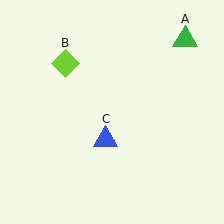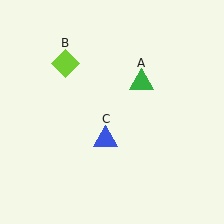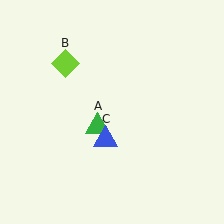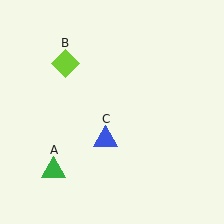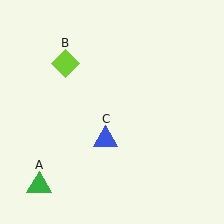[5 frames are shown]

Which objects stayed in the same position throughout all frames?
Lime diamond (object B) and blue triangle (object C) remained stationary.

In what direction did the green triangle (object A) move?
The green triangle (object A) moved down and to the left.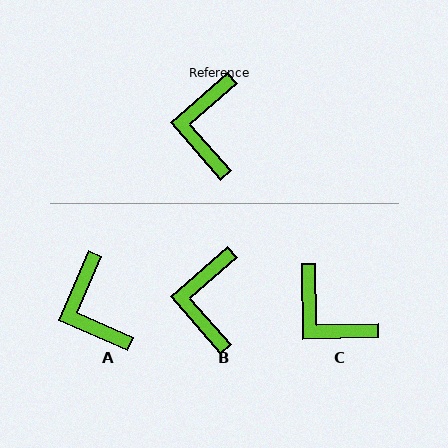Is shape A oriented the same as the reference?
No, it is off by about 26 degrees.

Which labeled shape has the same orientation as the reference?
B.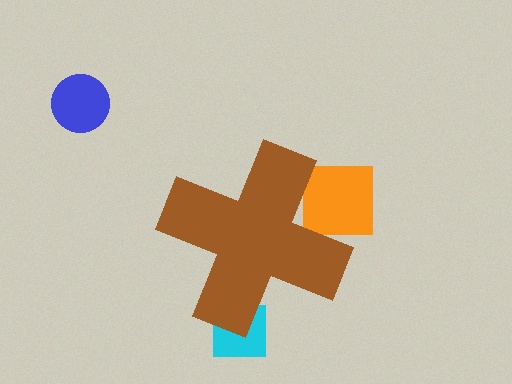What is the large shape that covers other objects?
A brown cross.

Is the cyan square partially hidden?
Yes, the cyan square is partially hidden behind the brown cross.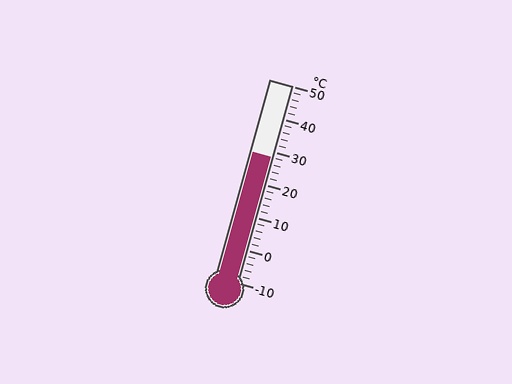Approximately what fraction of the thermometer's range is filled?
The thermometer is filled to approximately 65% of its range.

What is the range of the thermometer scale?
The thermometer scale ranges from -10°C to 50°C.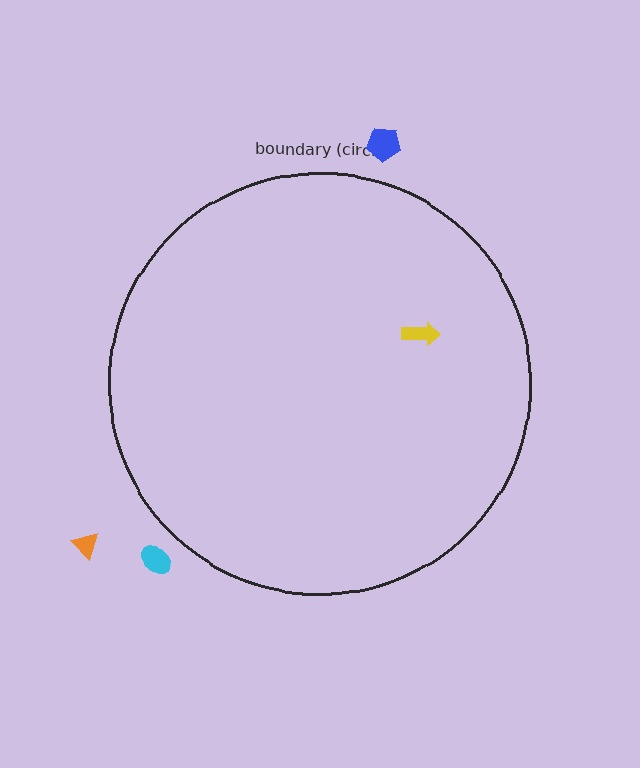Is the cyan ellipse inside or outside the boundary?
Outside.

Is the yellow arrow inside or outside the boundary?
Inside.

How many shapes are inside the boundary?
1 inside, 3 outside.